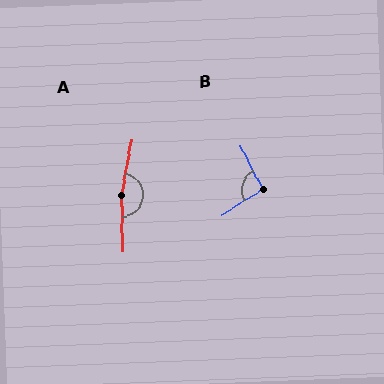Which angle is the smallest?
B, at approximately 95 degrees.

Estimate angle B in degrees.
Approximately 95 degrees.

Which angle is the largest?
A, at approximately 167 degrees.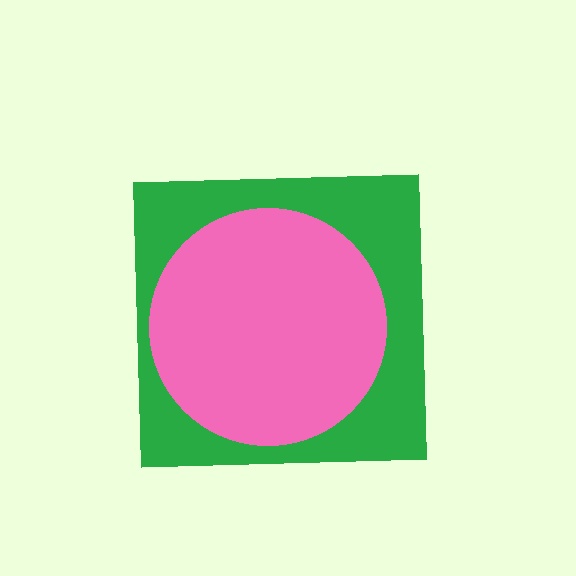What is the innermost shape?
The pink circle.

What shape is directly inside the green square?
The pink circle.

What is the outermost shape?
The green square.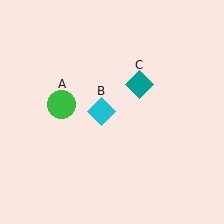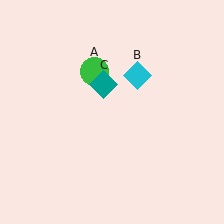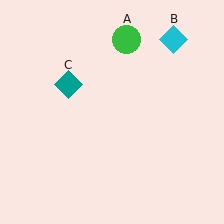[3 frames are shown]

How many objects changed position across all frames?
3 objects changed position: green circle (object A), cyan diamond (object B), teal diamond (object C).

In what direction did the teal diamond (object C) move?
The teal diamond (object C) moved left.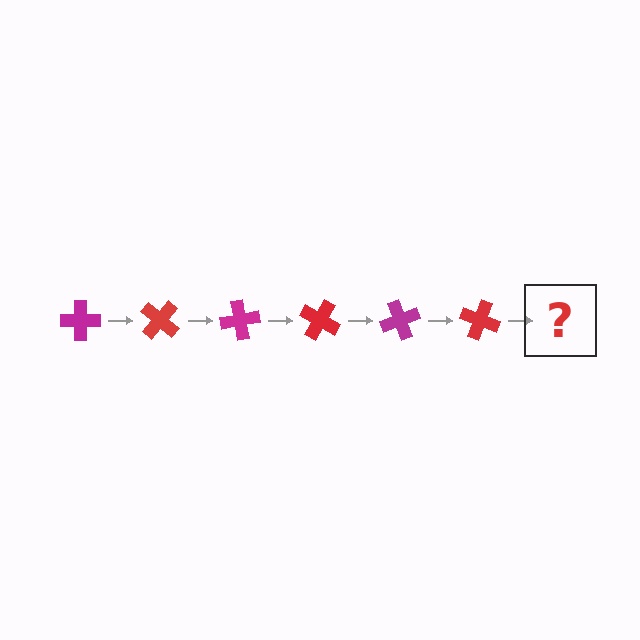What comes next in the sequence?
The next element should be a magenta cross, rotated 240 degrees from the start.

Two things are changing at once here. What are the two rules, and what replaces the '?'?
The two rules are that it rotates 40 degrees each step and the color cycles through magenta and red. The '?' should be a magenta cross, rotated 240 degrees from the start.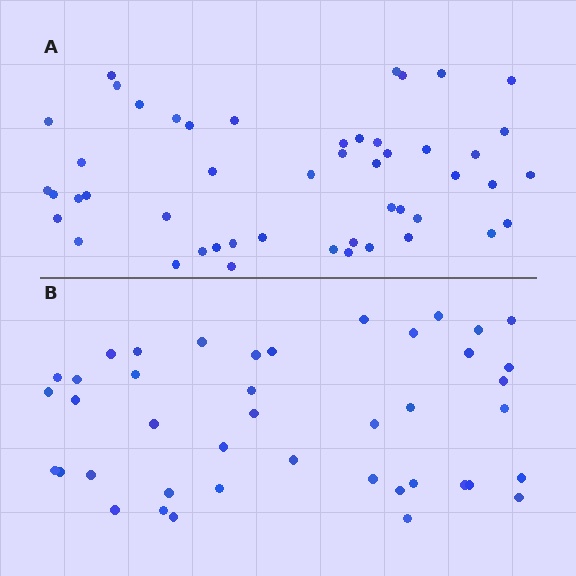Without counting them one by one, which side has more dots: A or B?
Region A (the top region) has more dots.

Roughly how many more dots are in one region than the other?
Region A has roughly 8 or so more dots than region B.